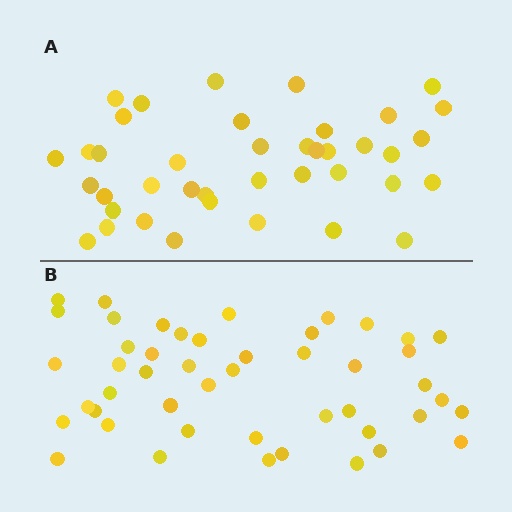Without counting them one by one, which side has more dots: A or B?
Region B (the bottom region) has more dots.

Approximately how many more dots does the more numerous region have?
Region B has roughly 8 or so more dots than region A.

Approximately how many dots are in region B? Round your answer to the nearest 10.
About 50 dots. (The exact count is 47, which rounds to 50.)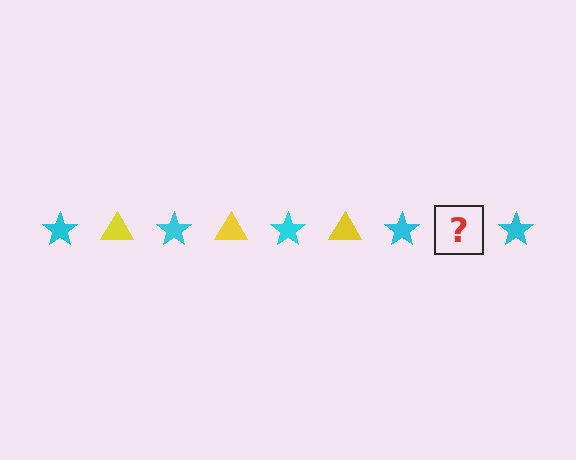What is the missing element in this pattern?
The missing element is a yellow triangle.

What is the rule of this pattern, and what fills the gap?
The rule is that the pattern alternates between cyan star and yellow triangle. The gap should be filled with a yellow triangle.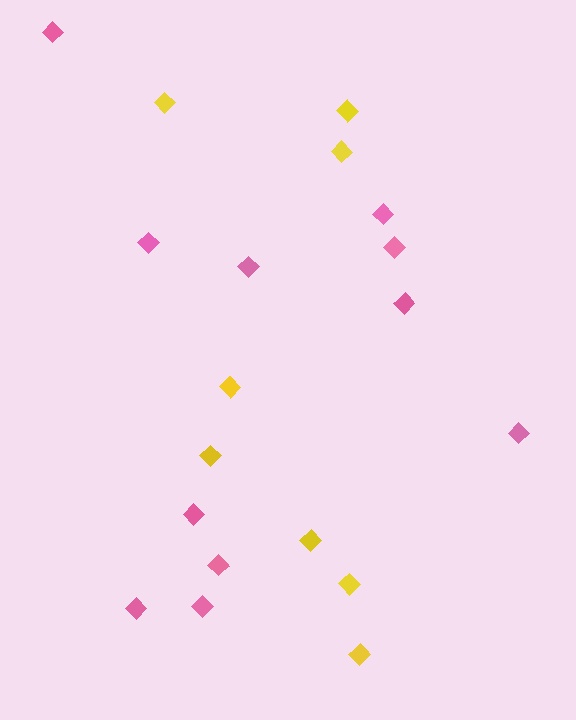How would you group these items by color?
There are 2 groups: one group of yellow diamonds (8) and one group of pink diamonds (11).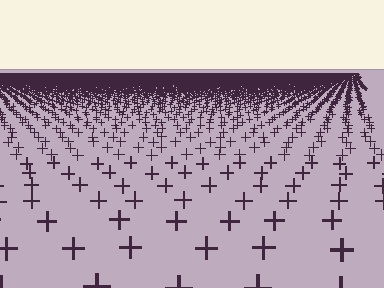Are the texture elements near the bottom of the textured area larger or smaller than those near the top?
Larger. Near the bottom, elements are closer to the viewer and appear at a bigger on-screen size.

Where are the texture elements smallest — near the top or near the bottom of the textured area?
Near the top.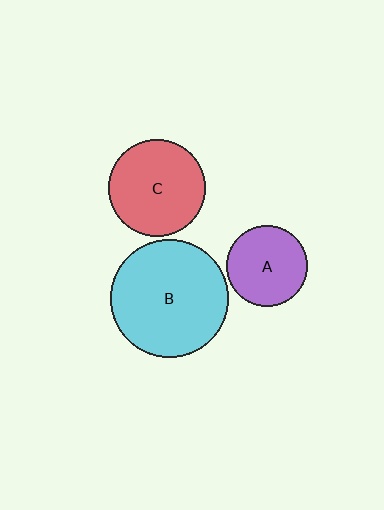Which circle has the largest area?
Circle B (cyan).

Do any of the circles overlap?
No, none of the circles overlap.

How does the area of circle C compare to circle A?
Approximately 1.4 times.